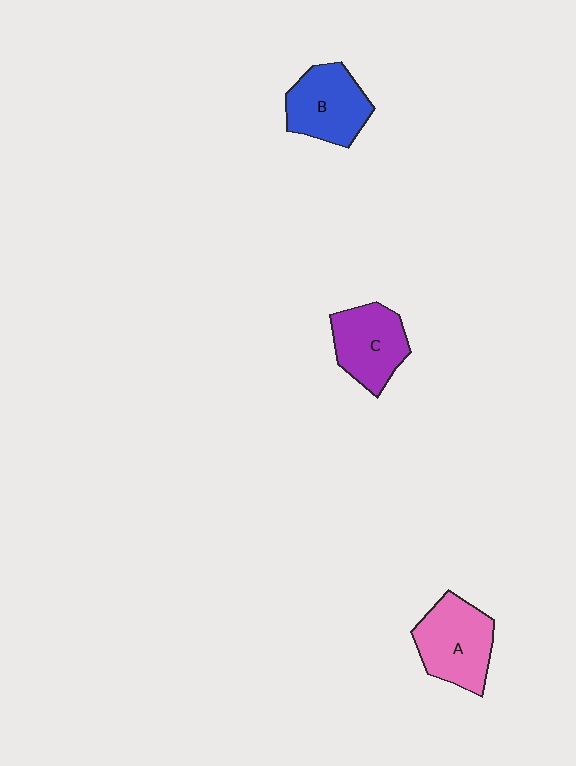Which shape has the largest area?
Shape A (pink).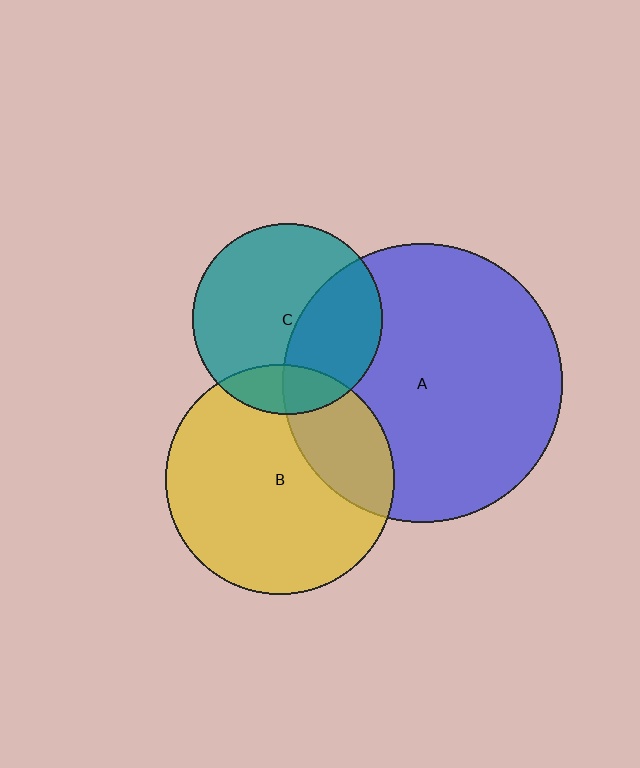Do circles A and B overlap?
Yes.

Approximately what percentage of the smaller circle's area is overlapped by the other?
Approximately 25%.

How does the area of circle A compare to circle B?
Approximately 1.5 times.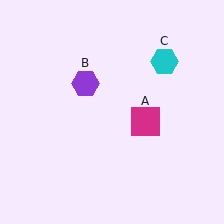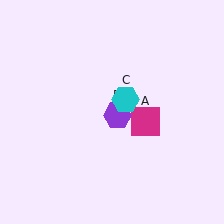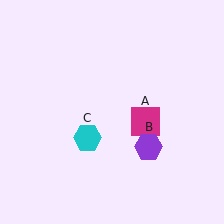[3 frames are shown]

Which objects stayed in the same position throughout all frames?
Magenta square (object A) remained stationary.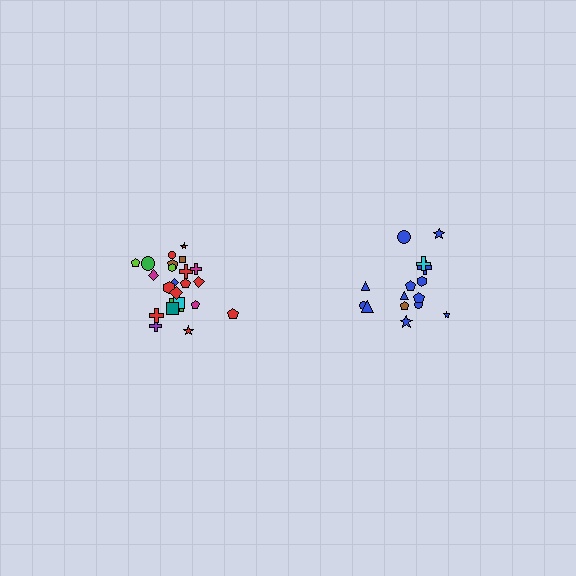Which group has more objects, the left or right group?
The left group.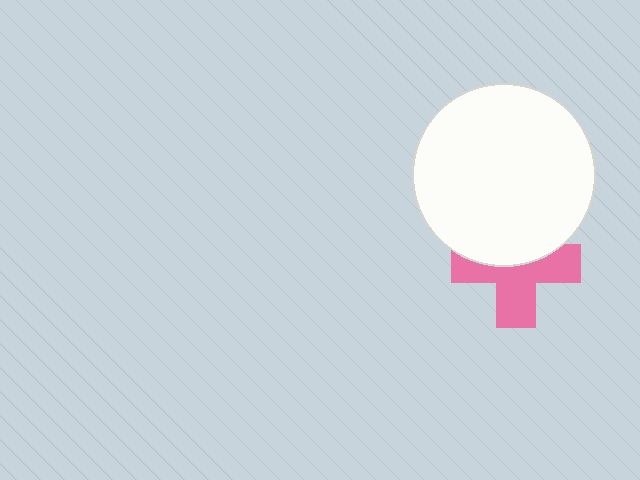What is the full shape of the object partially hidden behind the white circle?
The partially hidden object is a pink cross.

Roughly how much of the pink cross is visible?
About half of it is visible (roughly 57%).